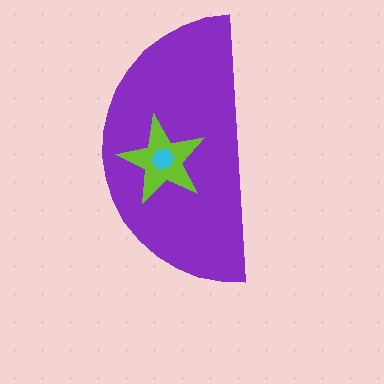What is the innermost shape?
The cyan hexagon.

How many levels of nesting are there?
3.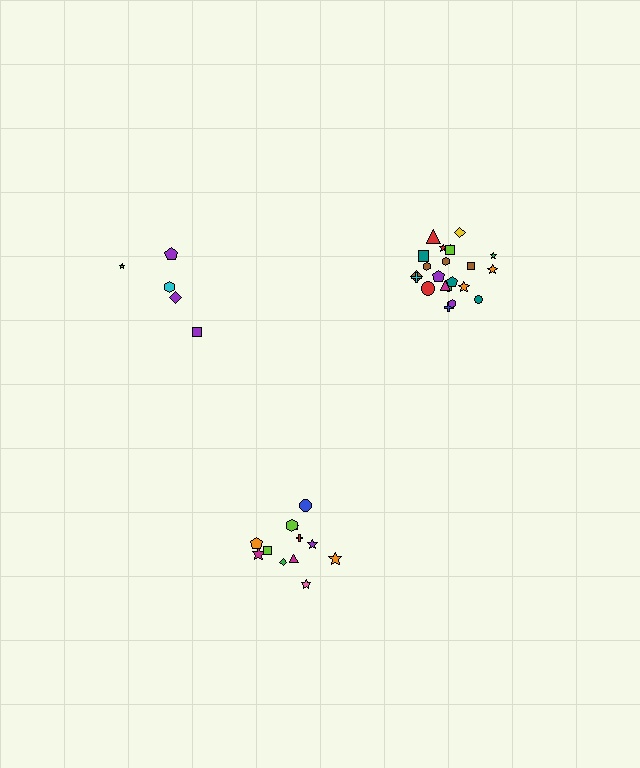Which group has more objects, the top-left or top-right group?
The top-right group.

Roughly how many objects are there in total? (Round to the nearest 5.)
Roughly 40 objects in total.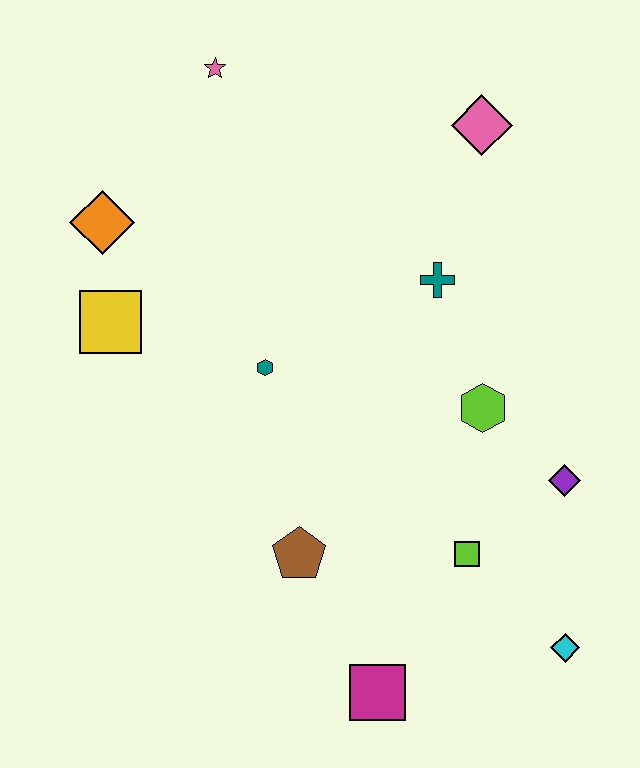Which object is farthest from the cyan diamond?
The pink star is farthest from the cyan diamond.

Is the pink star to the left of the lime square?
Yes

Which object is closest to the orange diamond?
The yellow square is closest to the orange diamond.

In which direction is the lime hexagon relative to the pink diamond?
The lime hexagon is below the pink diamond.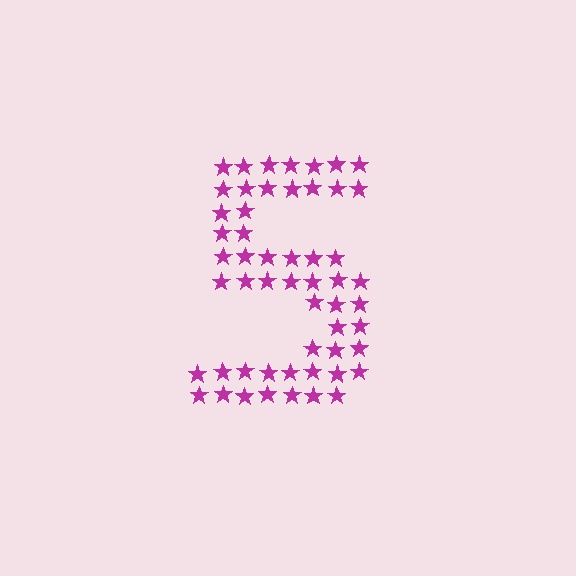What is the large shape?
The large shape is the digit 5.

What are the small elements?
The small elements are stars.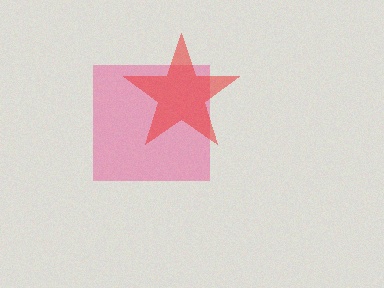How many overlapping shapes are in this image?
There are 2 overlapping shapes in the image.